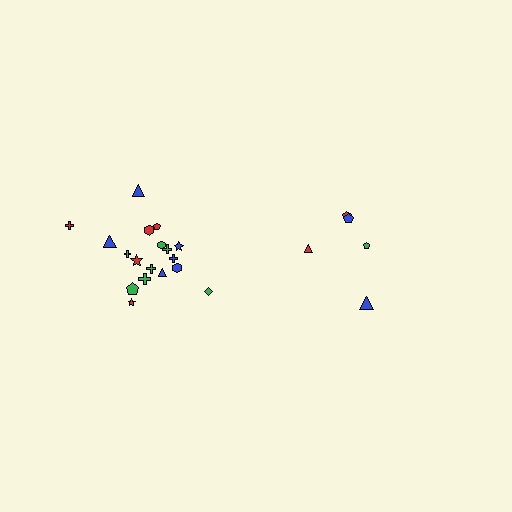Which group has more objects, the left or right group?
The left group.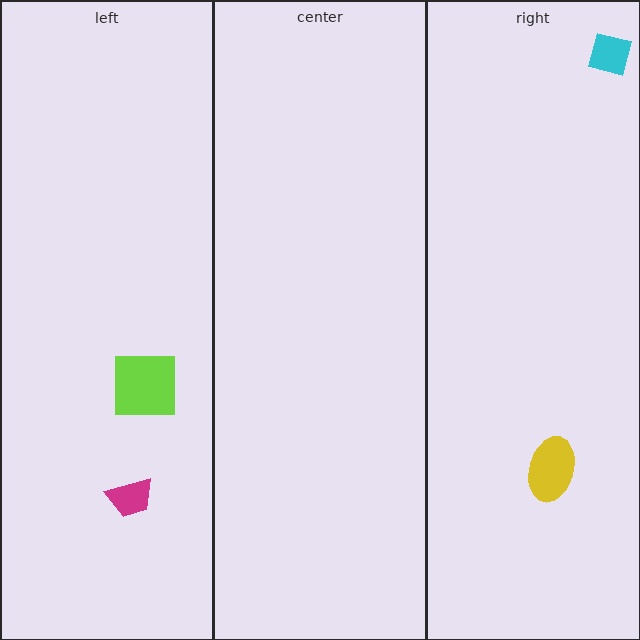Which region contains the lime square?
The left region.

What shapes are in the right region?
The cyan square, the yellow ellipse.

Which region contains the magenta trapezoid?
The left region.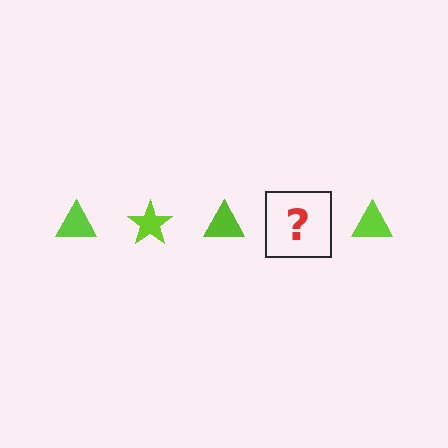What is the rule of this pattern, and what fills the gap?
The rule is that the pattern cycles through triangle, star shapes in lime. The gap should be filled with a lime star.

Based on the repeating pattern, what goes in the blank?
The blank should be a lime star.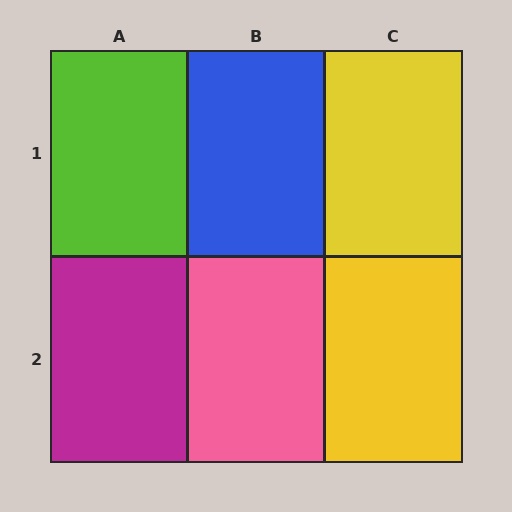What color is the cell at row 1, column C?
Yellow.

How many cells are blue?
1 cell is blue.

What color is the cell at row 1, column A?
Lime.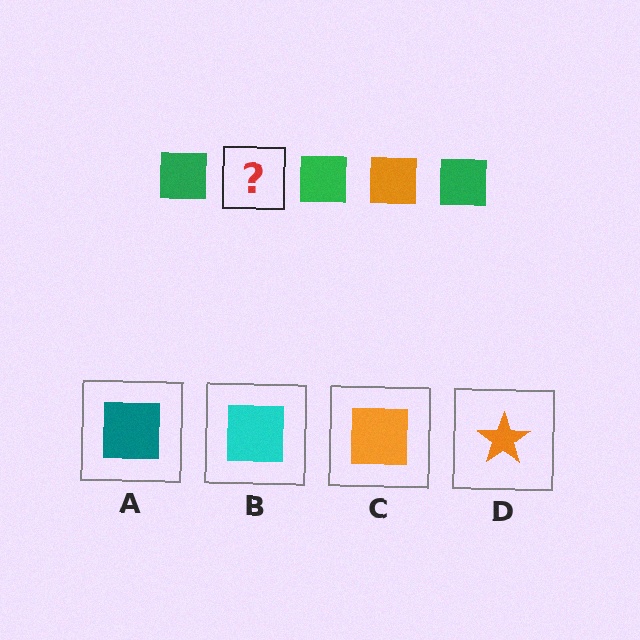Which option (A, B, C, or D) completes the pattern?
C.